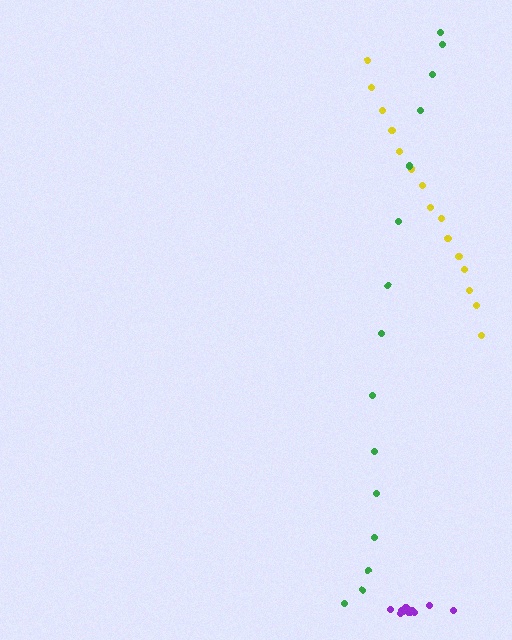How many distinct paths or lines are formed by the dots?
There are 3 distinct paths.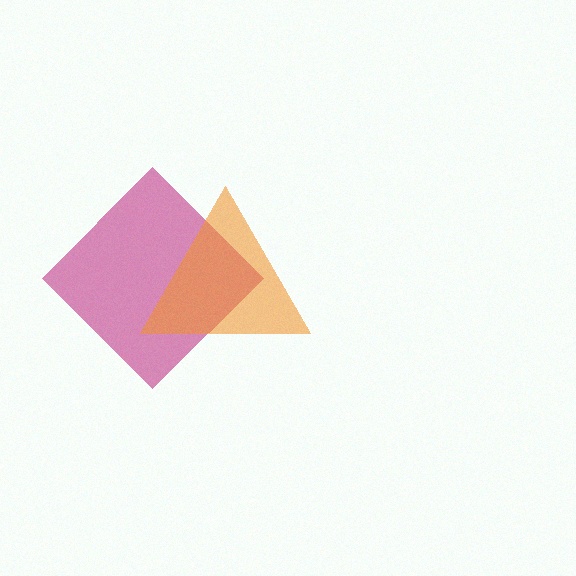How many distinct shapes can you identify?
There are 2 distinct shapes: a magenta diamond, an orange triangle.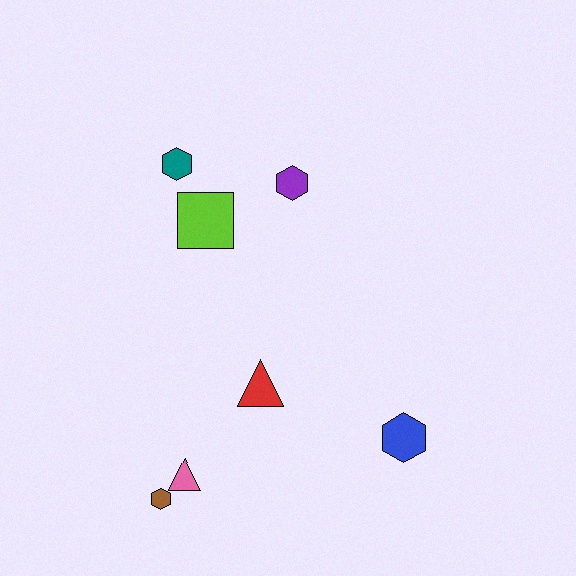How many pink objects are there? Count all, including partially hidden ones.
There is 1 pink object.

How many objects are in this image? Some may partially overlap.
There are 7 objects.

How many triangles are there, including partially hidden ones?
There are 2 triangles.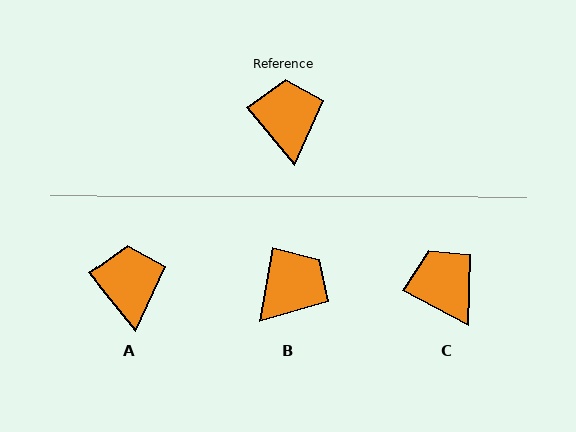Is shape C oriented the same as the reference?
No, it is off by about 23 degrees.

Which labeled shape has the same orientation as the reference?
A.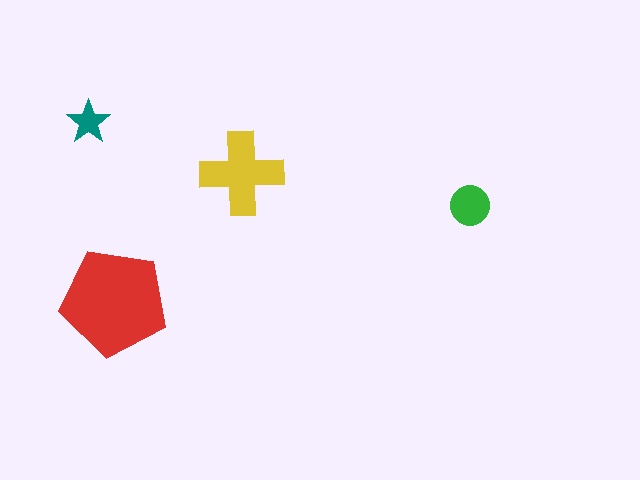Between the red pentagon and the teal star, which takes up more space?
The red pentagon.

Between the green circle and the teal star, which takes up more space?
The green circle.